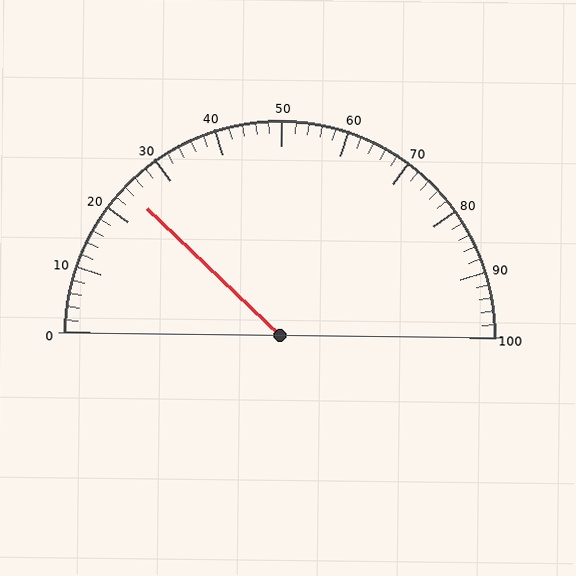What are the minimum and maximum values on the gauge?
The gauge ranges from 0 to 100.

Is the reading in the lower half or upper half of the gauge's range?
The reading is in the lower half of the range (0 to 100).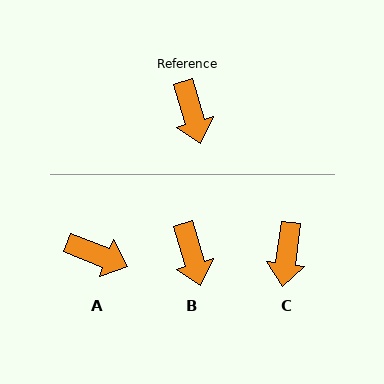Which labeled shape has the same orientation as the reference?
B.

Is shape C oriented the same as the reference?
No, it is off by about 24 degrees.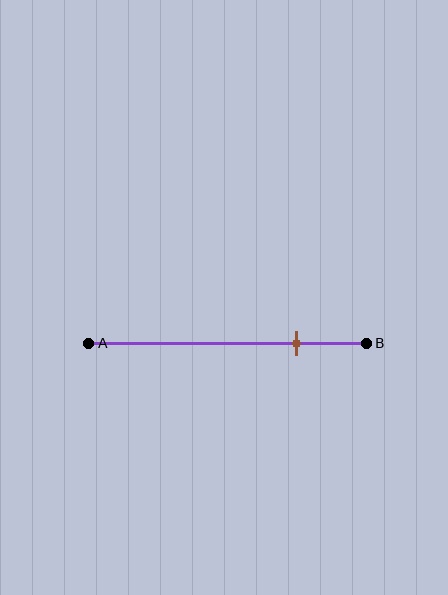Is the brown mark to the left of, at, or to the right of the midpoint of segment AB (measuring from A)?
The brown mark is to the right of the midpoint of segment AB.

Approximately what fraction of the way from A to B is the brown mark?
The brown mark is approximately 75% of the way from A to B.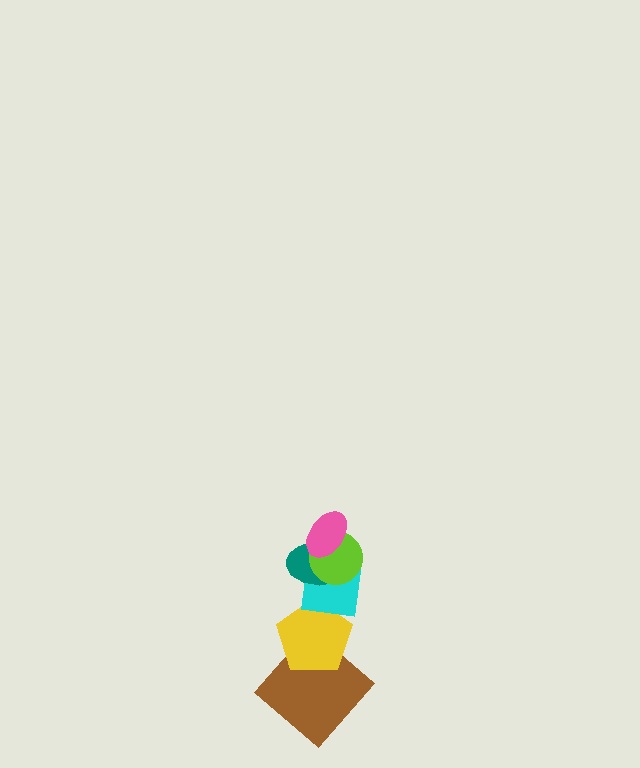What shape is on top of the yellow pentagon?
The cyan square is on top of the yellow pentagon.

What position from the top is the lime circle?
The lime circle is 2nd from the top.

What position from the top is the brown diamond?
The brown diamond is 6th from the top.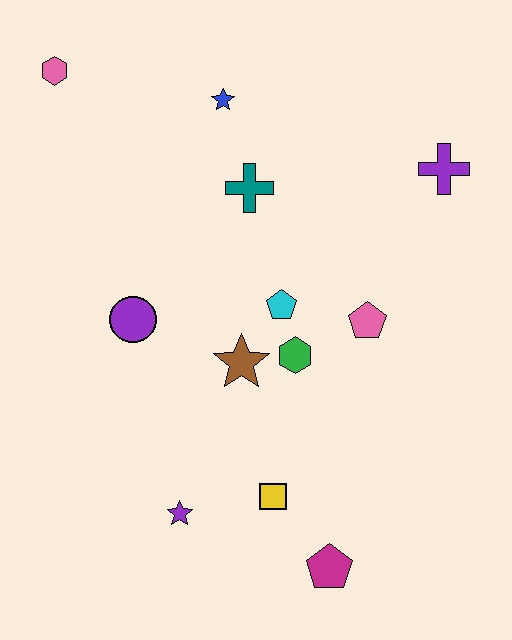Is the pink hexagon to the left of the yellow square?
Yes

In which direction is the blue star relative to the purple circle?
The blue star is above the purple circle.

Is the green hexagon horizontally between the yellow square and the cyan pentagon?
No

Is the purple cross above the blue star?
No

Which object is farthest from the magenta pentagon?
The pink hexagon is farthest from the magenta pentagon.